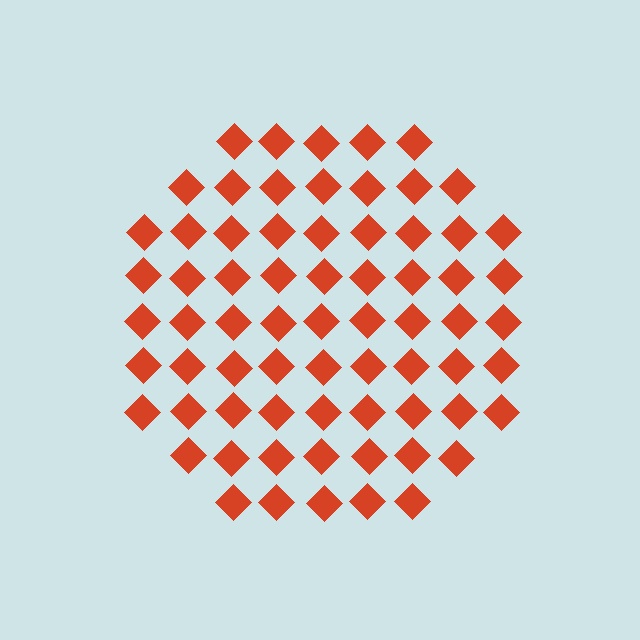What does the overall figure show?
The overall figure shows a circle.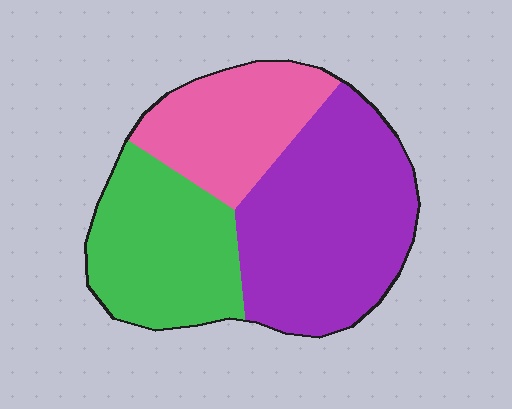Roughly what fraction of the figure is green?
Green covers around 30% of the figure.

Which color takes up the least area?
Pink, at roughly 25%.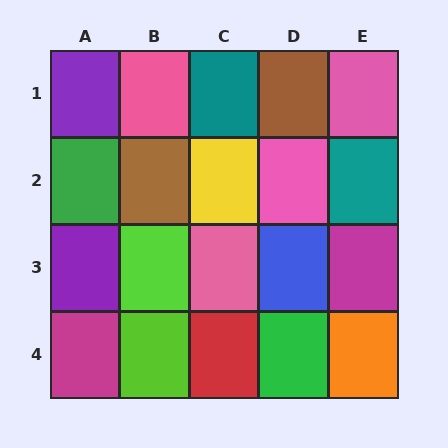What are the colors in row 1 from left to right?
Purple, pink, teal, brown, pink.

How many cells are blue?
1 cell is blue.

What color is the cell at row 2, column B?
Brown.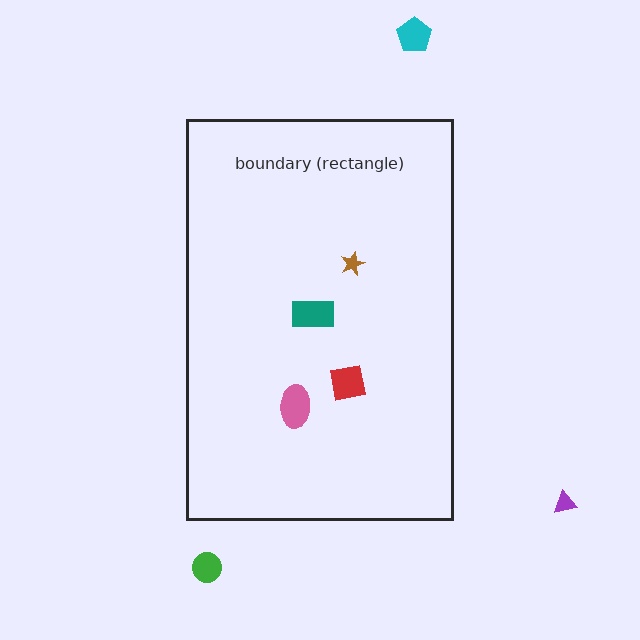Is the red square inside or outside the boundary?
Inside.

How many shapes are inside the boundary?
4 inside, 3 outside.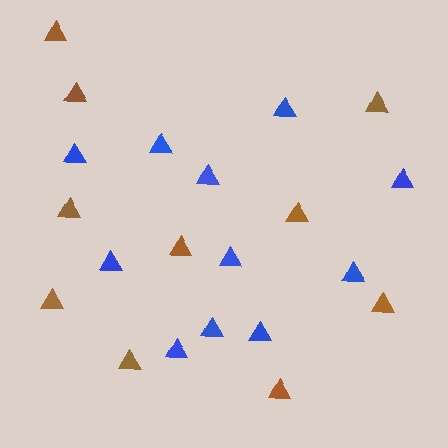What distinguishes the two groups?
There are 2 groups: one group of blue triangles (11) and one group of brown triangles (10).